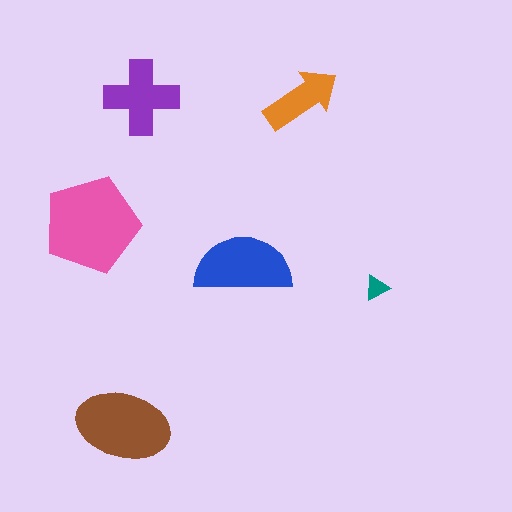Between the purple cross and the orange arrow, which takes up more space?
The purple cross.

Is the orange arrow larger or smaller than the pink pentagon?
Smaller.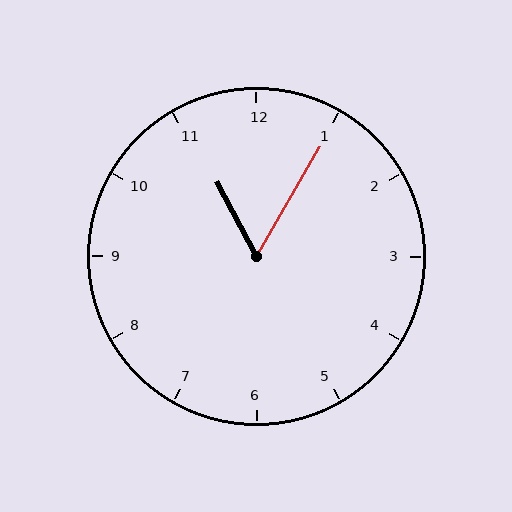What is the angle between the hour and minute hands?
Approximately 58 degrees.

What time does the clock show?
11:05.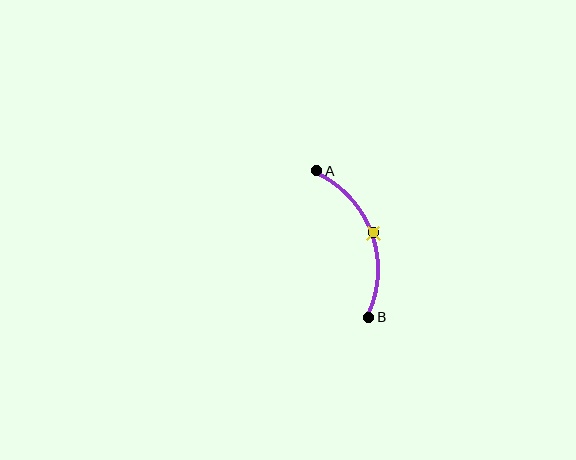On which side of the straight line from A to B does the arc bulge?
The arc bulges to the right of the straight line connecting A and B.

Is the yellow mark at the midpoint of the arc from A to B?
Yes. The yellow mark lies on the arc at equal arc-length from both A and B — it is the arc midpoint.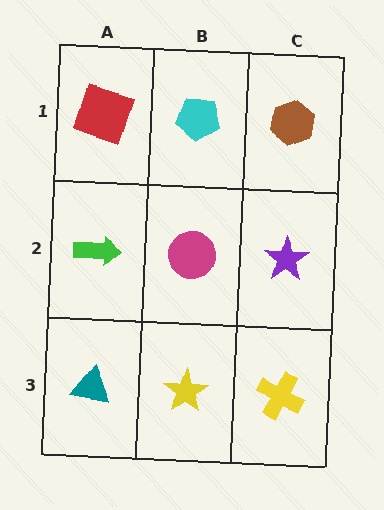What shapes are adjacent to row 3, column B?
A magenta circle (row 2, column B), a teal triangle (row 3, column A), a yellow cross (row 3, column C).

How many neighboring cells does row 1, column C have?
2.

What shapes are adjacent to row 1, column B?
A magenta circle (row 2, column B), a red square (row 1, column A), a brown hexagon (row 1, column C).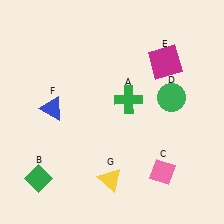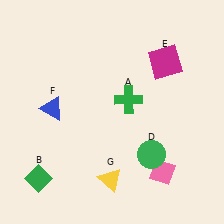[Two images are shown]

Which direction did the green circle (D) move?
The green circle (D) moved down.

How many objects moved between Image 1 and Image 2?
1 object moved between the two images.